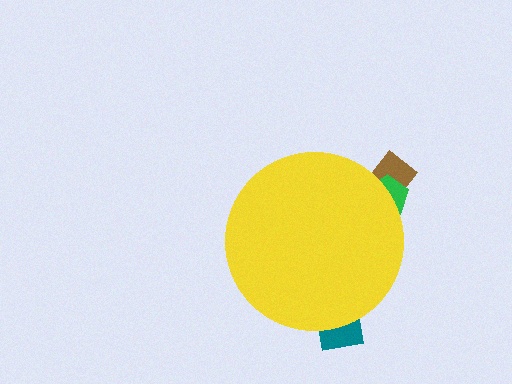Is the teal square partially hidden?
Yes, the teal square is partially hidden behind the yellow circle.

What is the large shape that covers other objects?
A yellow circle.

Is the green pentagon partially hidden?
Yes, the green pentagon is partially hidden behind the yellow circle.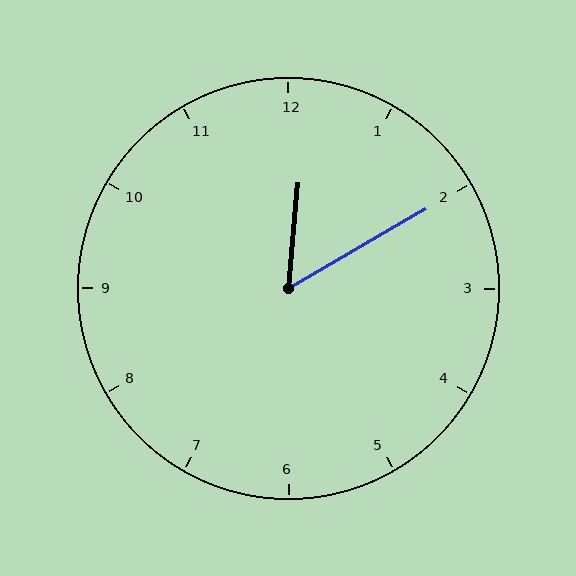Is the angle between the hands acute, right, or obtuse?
It is acute.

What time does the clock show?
12:10.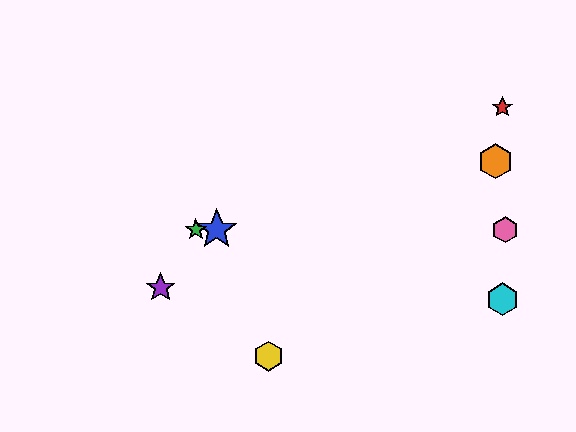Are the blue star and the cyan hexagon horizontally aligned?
No, the blue star is at y≈230 and the cyan hexagon is at y≈299.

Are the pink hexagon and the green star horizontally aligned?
Yes, both are at y≈230.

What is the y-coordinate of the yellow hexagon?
The yellow hexagon is at y≈356.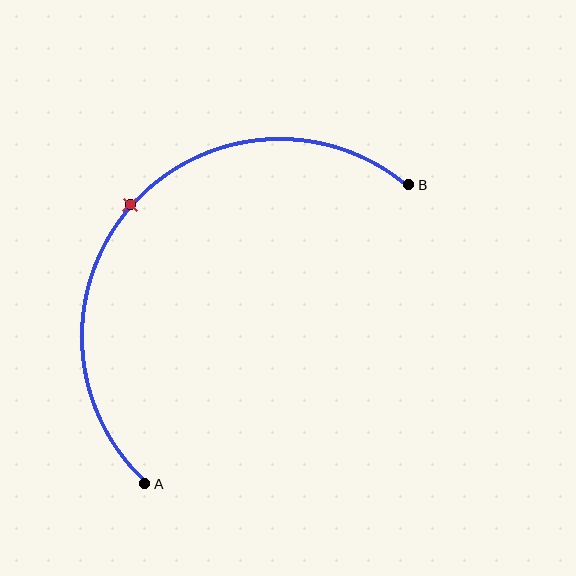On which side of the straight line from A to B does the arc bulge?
The arc bulges above and to the left of the straight line connecting A and B.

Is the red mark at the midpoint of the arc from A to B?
Yes. The red mark lies on the arc at equal arc-length from both A and B — it is the arc midpoint.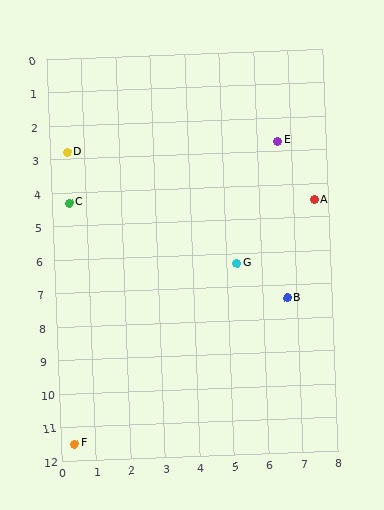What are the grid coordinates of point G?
Point G is at approximately (5.3, 6.3).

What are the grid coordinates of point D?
Point D is at approximately (0.5, 2.8).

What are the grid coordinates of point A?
Point A is at approximately (7.6, 4.5).